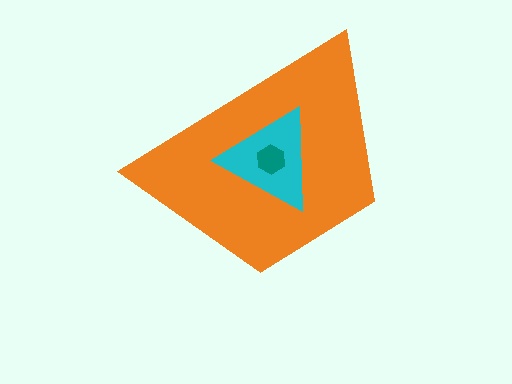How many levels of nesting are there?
3.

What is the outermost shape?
The orange trapezoid.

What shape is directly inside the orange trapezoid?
The cyan triangle.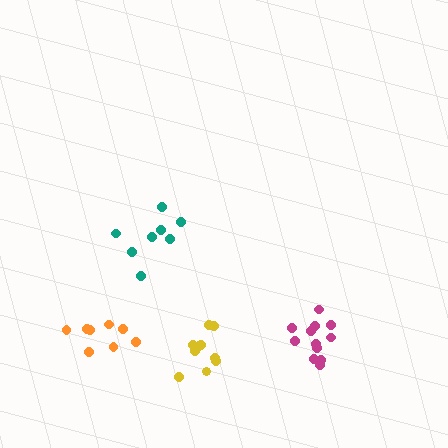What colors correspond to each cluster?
The clusters are colored: magenta, yellow, teal, orange.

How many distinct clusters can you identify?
There are 4 distinct clusters.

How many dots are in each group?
Group 1: 12 dots, Group 2: 10 dots, Group 3: 8 dots, Group 4: 8 dots (38 total).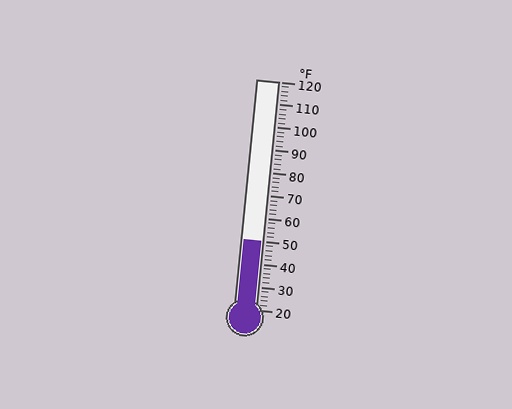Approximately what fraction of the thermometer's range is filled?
The thermometer is filled to approximately 30% of its range.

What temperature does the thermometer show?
The thermometer shows approximately 50°F.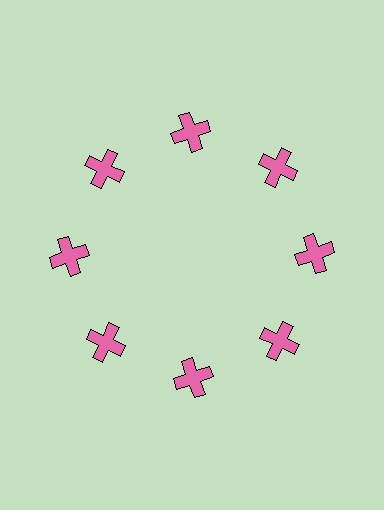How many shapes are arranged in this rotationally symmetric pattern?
There are 8 shapes, arranged in 8 groups of 1.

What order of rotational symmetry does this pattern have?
This pattern has 8-fold rotational symmetry.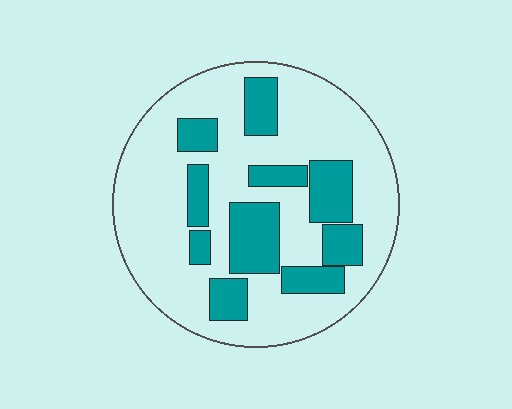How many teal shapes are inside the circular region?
10.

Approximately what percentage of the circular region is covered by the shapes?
Approximately 30%.